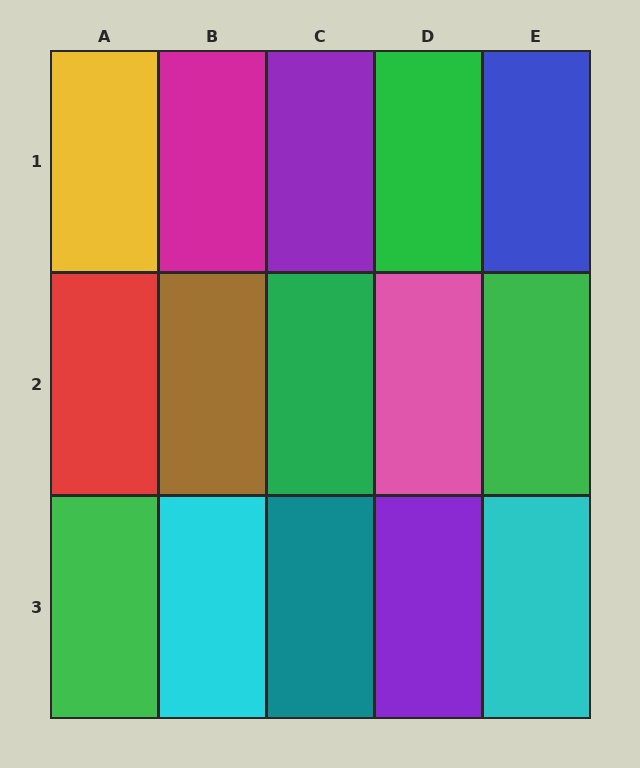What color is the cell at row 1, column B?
Magenta.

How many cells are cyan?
2 cells are cyan.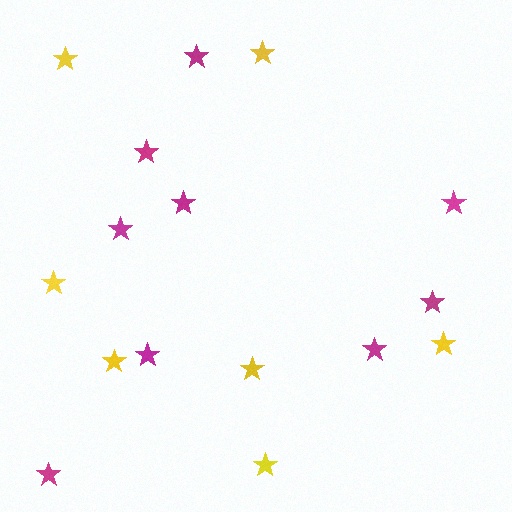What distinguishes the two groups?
There are 2 groups: one group of yellow stars (7) and one group of magenta stars (9).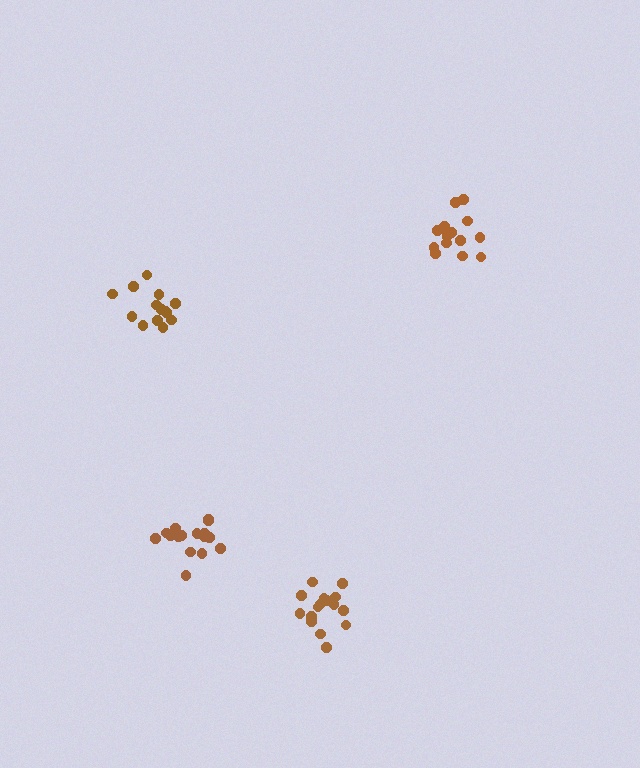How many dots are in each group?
Group 1: 16 dots, Group 2: 14 dots, Group 3: 15 dots, Group 4: 16 dots (61 total).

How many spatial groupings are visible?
There are 4 spatial groupings.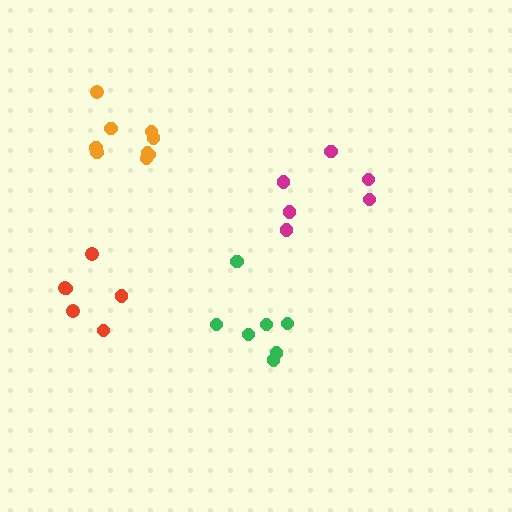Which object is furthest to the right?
The magenta cluster is rightmost.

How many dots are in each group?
Group 1: 6 dots, Group 2: 6 dots, Group 3: 9 dots, Group 4: 7 dots (28 total).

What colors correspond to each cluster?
The clusters are colored: magenta, red, orange, green.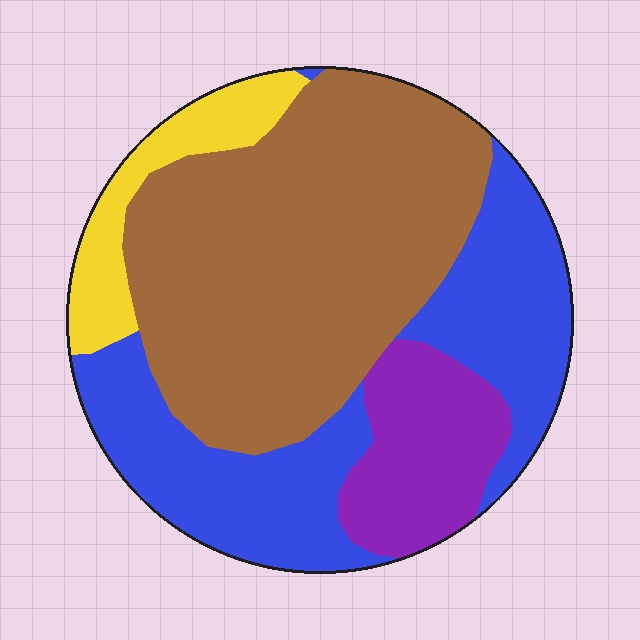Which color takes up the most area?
Brown, at roughly 45%.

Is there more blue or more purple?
Blue.